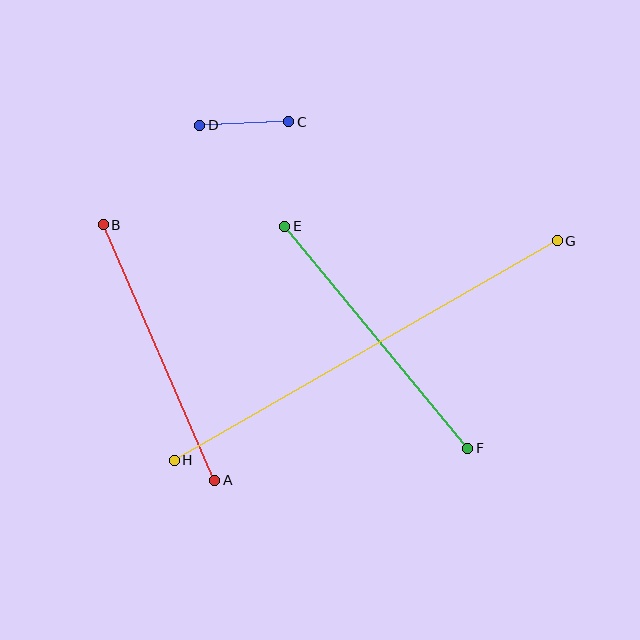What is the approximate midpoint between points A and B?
The midpoint is at approximately (159, 352) pixels.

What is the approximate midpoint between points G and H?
The midpoint is at approximately (366, 351) pixels.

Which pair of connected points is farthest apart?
Points G and H are farthest apart.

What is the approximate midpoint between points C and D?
The midpoint is at approximately (244, 123) pixels.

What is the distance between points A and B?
The distance is approximately 279 pixels.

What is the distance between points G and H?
The distance is approximately 441 pixels.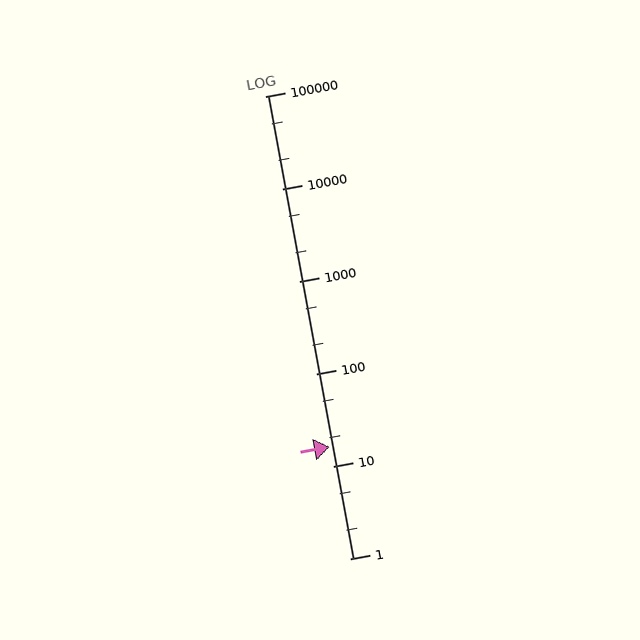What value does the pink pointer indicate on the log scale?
The pointer indicates approximately 16.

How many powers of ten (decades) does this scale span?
The scale spans 5 decades, from 1 to 100000.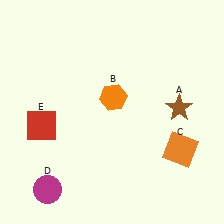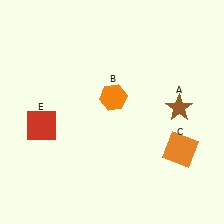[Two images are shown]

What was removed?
The magenta circle (D) was removed in Image 2.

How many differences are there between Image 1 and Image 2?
There is 1 difference between the two images.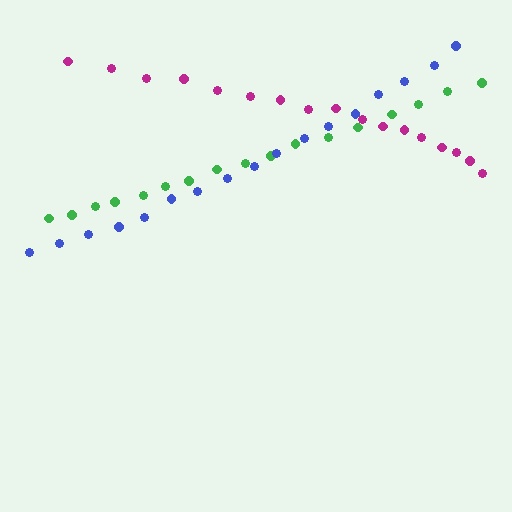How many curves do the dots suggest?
There are 3 distinct paths.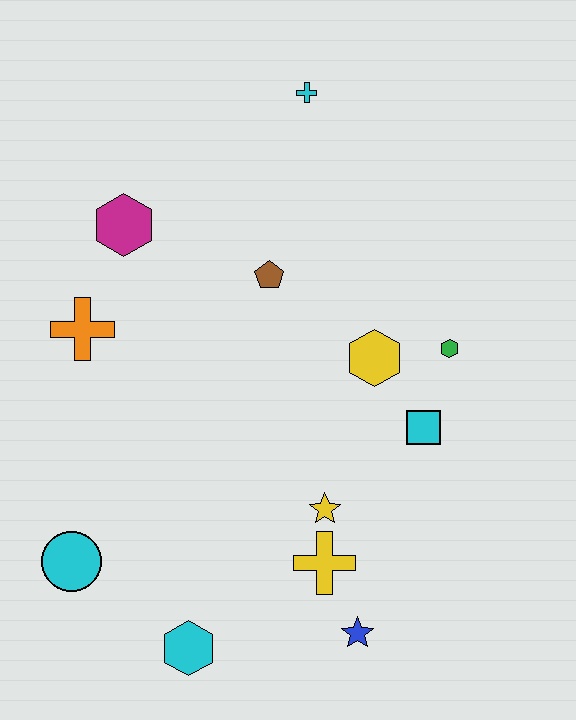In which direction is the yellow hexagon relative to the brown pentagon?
The yellow hexagon is to the right of the brown pentagon.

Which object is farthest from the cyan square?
The cyan circle is farthest from the cyan square.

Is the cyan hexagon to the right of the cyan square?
No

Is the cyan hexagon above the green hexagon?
No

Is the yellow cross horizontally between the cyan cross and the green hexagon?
Yes